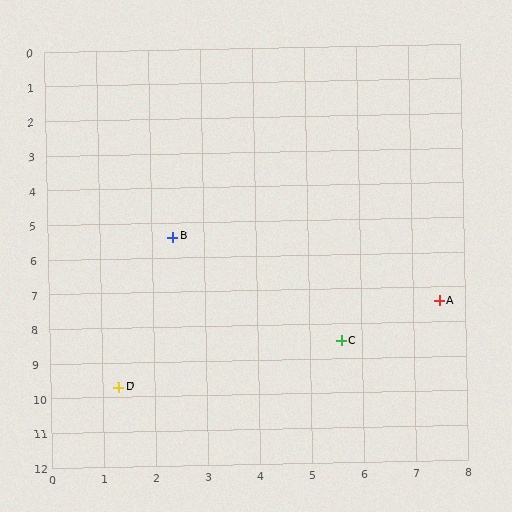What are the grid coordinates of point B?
Point B is at approximately (2.4, 5.4).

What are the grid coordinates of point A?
Point A is at approximately (7.5, 7.4).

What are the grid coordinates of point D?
Point D is at approximately (1.3, 9.7).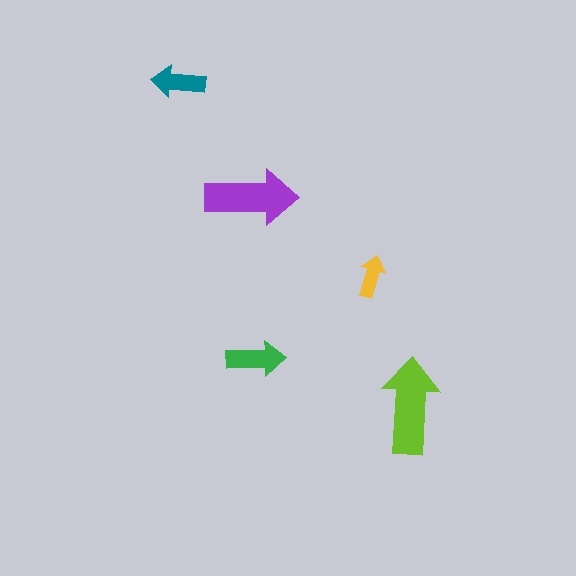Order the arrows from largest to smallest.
the lime one, the purple one, the green one, the teal one, the yellow one.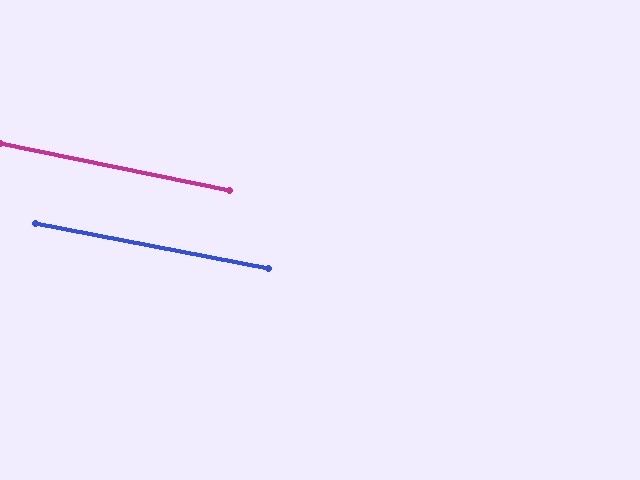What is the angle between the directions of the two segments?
Approximately 1 degree.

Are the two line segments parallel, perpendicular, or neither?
Parallel — their directions differ by only 0.6°.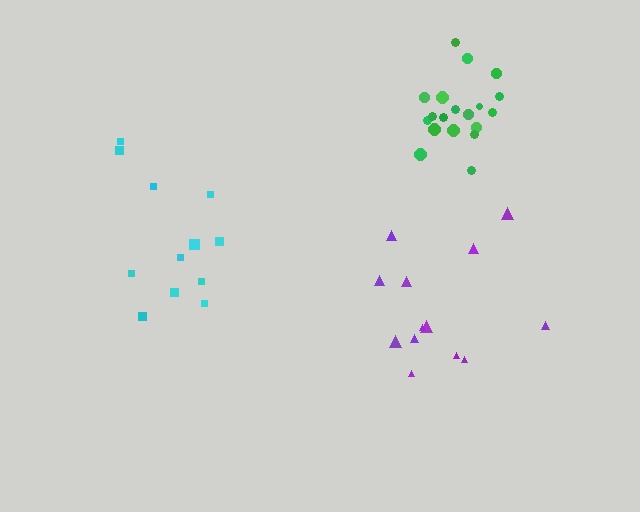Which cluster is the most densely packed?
Green.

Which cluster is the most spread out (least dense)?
Cyan.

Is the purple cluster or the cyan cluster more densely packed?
Purple.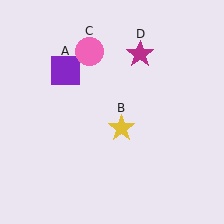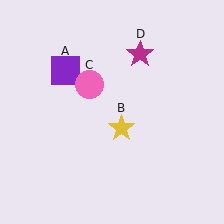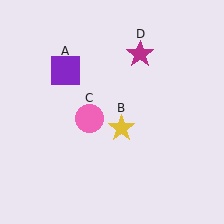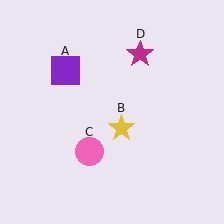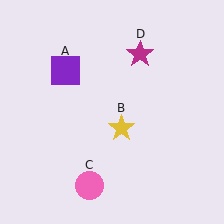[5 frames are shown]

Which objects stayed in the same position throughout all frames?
Purple square (object A) and yellow star (object B) and magenta star (object D) remained stationary.